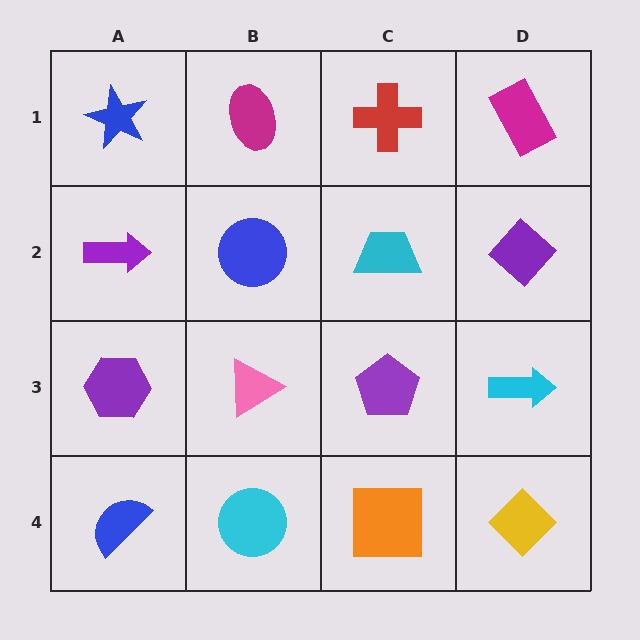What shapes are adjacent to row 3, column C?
A cyan trapezoid (row 2, column C), an orange square (row 4, column C), a pink triangle (row 3, column B), a cyan arrow (row 3, column D).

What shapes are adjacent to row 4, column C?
A purple pentagon (row 3, column C), a cyan circle (row 4, column B), a yellow diamond (row 4, column D).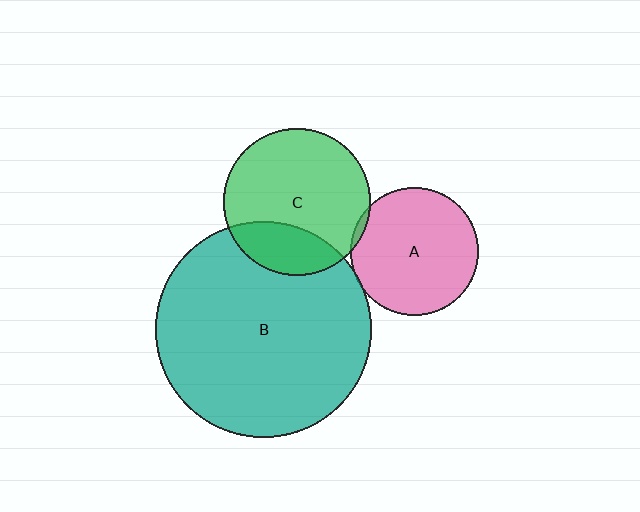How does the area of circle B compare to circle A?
Approximately 2.8 times.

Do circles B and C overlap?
Yes.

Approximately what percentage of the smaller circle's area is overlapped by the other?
Approximately 25%.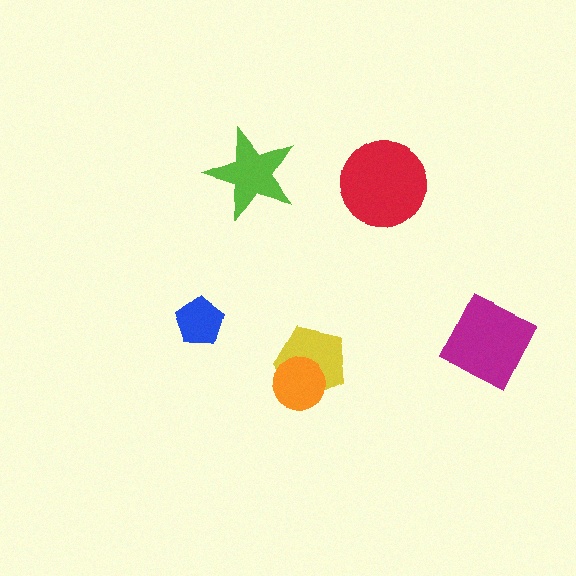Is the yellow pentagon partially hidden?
Yes, it is partially covered by another shape.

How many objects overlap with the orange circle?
1 object overlaps with the orange circle.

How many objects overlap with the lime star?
0 objects overlap with the lime star.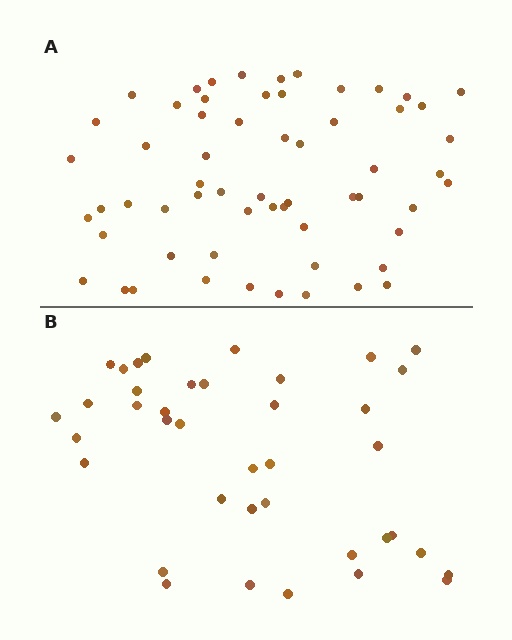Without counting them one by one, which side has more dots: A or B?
Region A (the top region) has more dots.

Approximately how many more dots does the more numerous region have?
Region A has approximately 20 more dots than region B.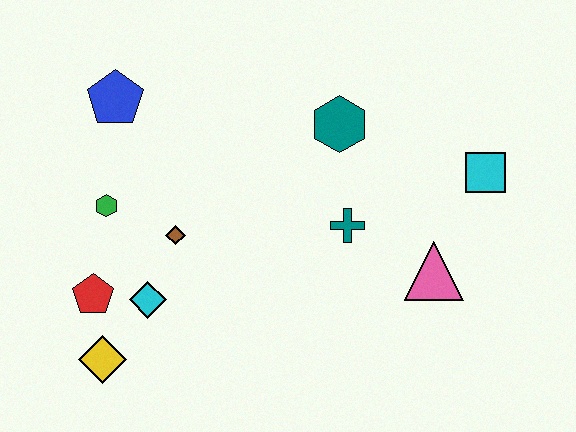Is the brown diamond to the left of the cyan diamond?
No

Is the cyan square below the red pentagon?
No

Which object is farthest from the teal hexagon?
The yellow diamond is farthest from the teal hexagon.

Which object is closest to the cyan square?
The pink triangle is closest to the cyan square.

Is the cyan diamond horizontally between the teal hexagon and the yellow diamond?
Yes